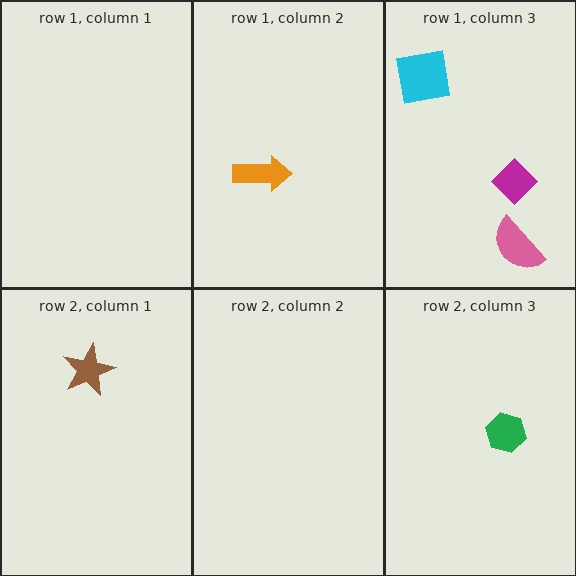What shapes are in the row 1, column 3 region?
The magenta diamond, the pink semicircle, the cyan square.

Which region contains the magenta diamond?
The row 1, column 3 region.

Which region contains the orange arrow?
The row 1, column 2 region.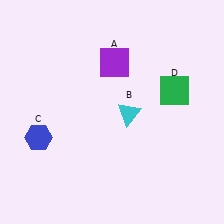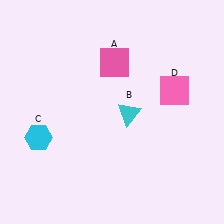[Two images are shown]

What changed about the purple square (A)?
In Image 1, A is purple. In Image 2, it changed to pink.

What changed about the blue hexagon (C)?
In Image 1, C is blue. In Image 2, it changed to cyan.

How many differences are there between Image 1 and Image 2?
There are 3 differences between the two images.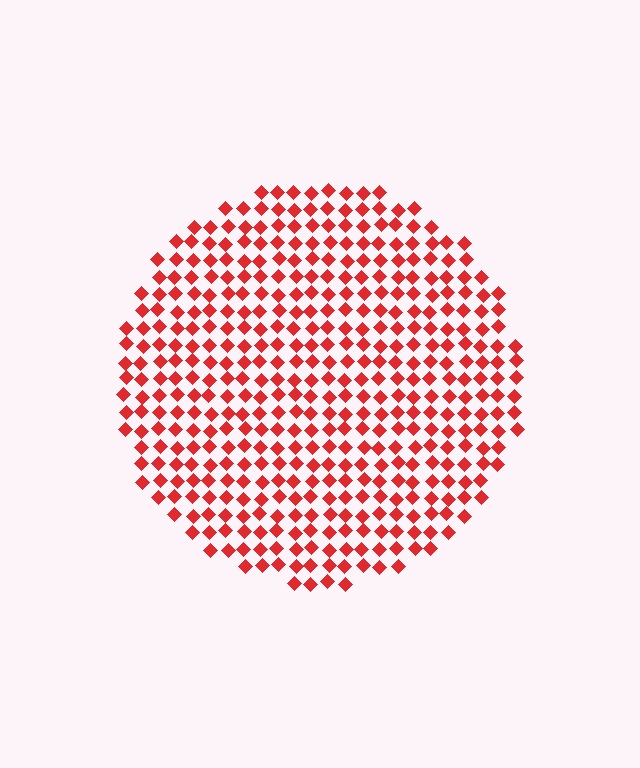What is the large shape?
The large shape is a circle.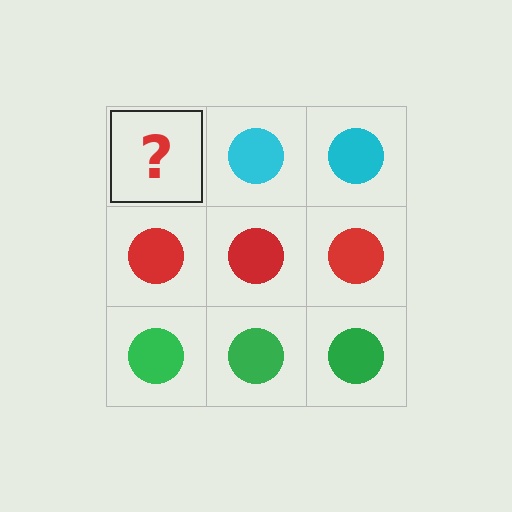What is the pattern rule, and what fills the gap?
The rule is that each row has a consistent color. The gap should be filled with a cyan circle.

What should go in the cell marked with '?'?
The missing cell should contain a cyan circle.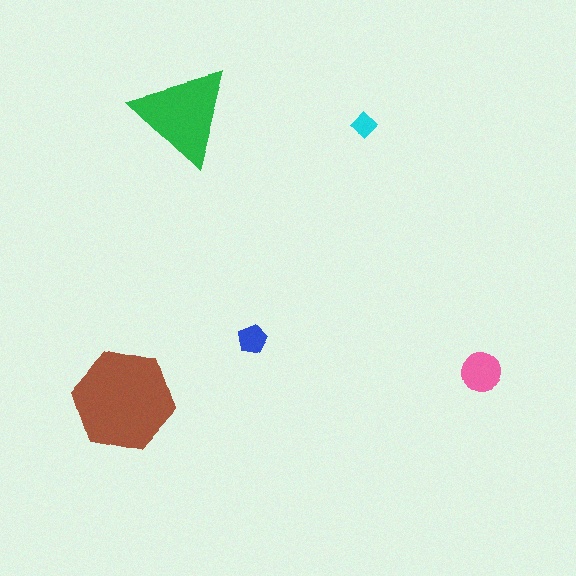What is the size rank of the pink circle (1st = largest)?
3rd.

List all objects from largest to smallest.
The brown hexagon, the green triangle, the pink circle, the blue pentagon, the cyan diamond.